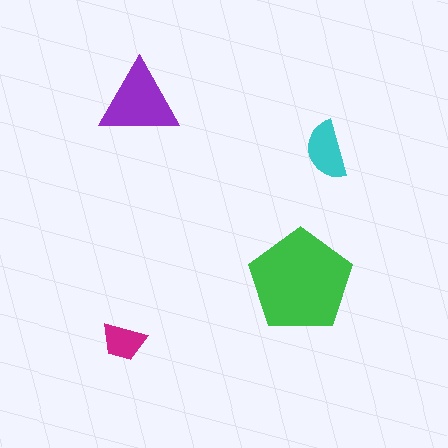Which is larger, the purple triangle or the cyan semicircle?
The purple triangle.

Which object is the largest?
The green pentagon.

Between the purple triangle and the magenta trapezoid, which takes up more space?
The purple triangle.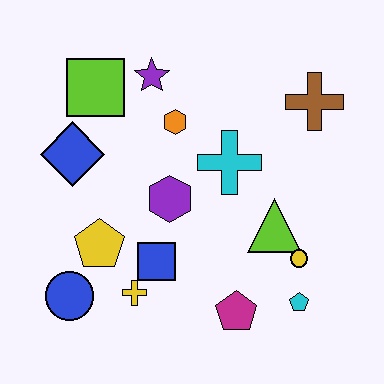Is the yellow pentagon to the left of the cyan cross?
Yes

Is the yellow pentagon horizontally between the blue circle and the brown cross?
Yes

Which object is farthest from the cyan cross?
The blue circle is farthest from the cyan cross.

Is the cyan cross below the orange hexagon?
Yes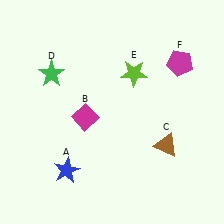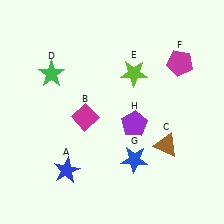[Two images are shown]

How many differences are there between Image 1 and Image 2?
There are 2 differences between the two images.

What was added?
A blue star (G), a purple pentagon (H) were added in Image 2.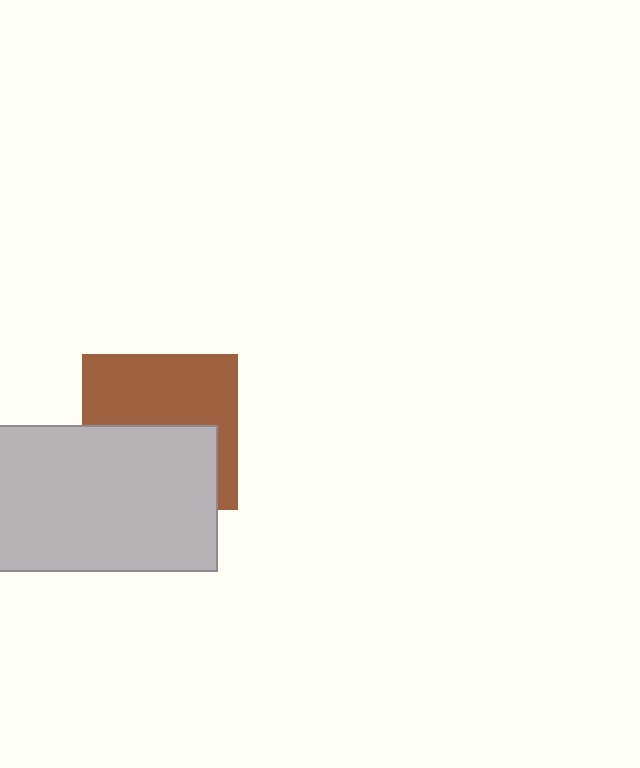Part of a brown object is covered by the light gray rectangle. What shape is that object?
It is a square.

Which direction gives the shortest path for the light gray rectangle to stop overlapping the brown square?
Moving down gives the shortest separation.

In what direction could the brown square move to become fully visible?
The brown square could move up. That would shift it out from behind the light gray rectangle entirely.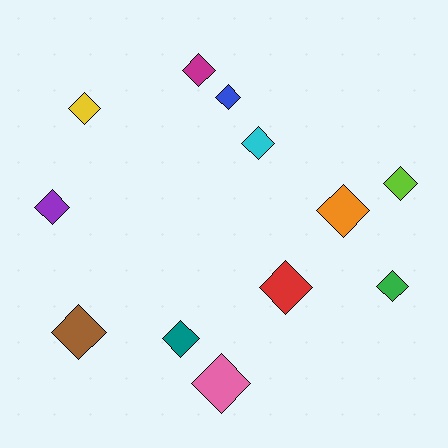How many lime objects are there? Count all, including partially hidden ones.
There is 1 lime object.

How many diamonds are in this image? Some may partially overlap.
There are 12 diamonds.